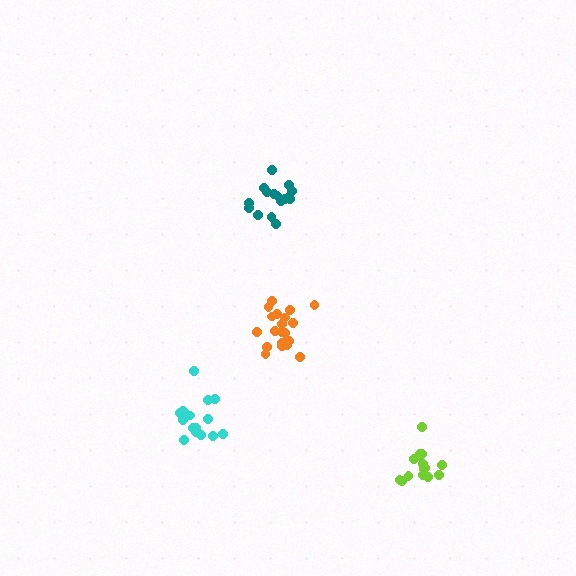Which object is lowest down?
The lime cluster is bottommost.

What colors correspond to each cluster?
The clusters are colored: lime, teal, orange, cyan.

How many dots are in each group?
Group 1: 15 dots, Group 2: 16 dots, Group 3: 21 dots, Group 4: 16 dots (68 total).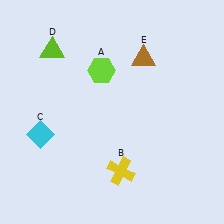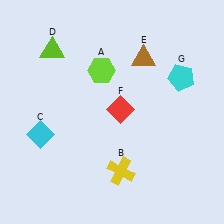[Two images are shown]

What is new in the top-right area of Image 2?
A red diamond (F) was added in the top-right area of Image 2.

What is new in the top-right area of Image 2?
A cyan pentagon (G) was added in the top-right area of Image 2.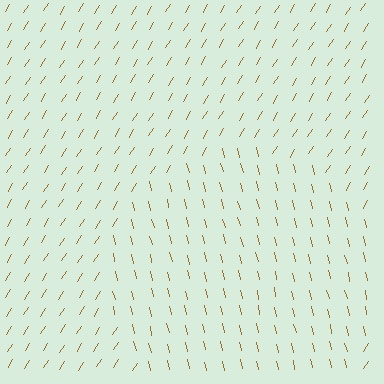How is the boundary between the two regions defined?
The boundary is defined purely by a change in line orientation (approximately 45 degrees difference). All lines are the same color and thickness.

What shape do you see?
I see a circle.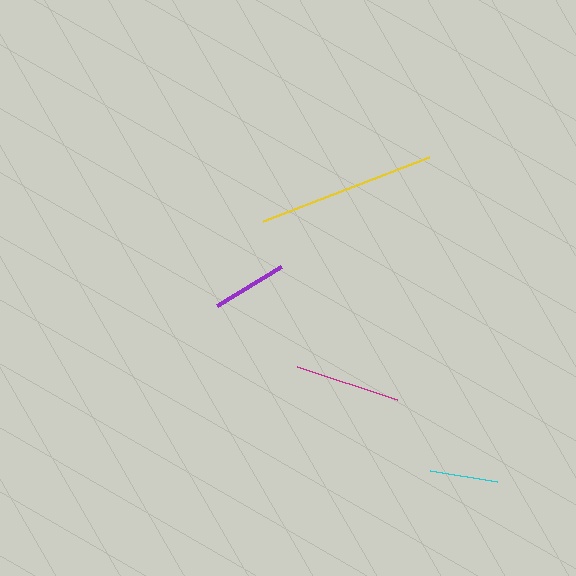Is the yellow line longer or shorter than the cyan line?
The yellow line is longer than the cyan line.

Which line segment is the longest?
The yellow line is the longest at approximately 178 pixels.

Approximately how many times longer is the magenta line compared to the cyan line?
The magenta line is approximately 1.5 times the length of the cyan line.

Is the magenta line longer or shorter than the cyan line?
The magenta line is longer than the cyan line.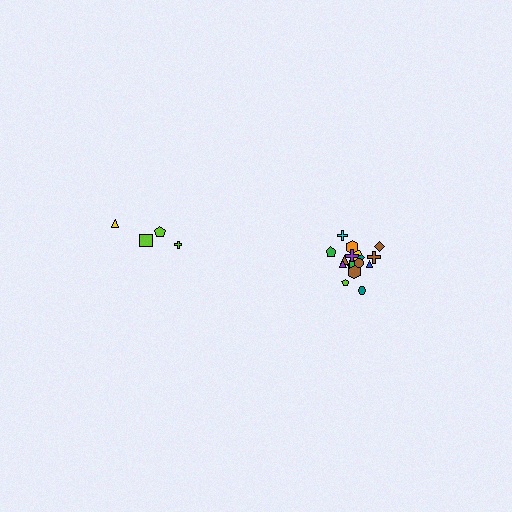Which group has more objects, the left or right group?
The right group.